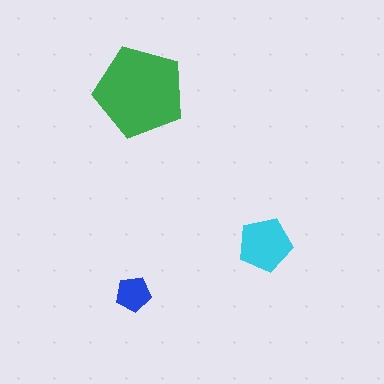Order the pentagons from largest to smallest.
the green one, the cyan one, the blue one.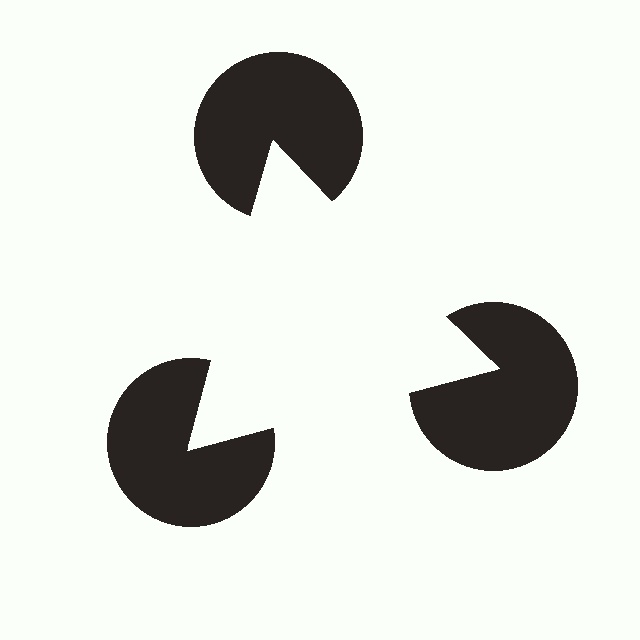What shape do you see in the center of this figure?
An illusory triangle — its edges are inferred from the aligned wedge cuts in the pac-man discs, not physically drawn.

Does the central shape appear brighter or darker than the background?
It typically appears slightly brighter than the background, even though no actual brightness change is drawn.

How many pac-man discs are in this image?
There are 3 — one at each vertex of the illusory triangle.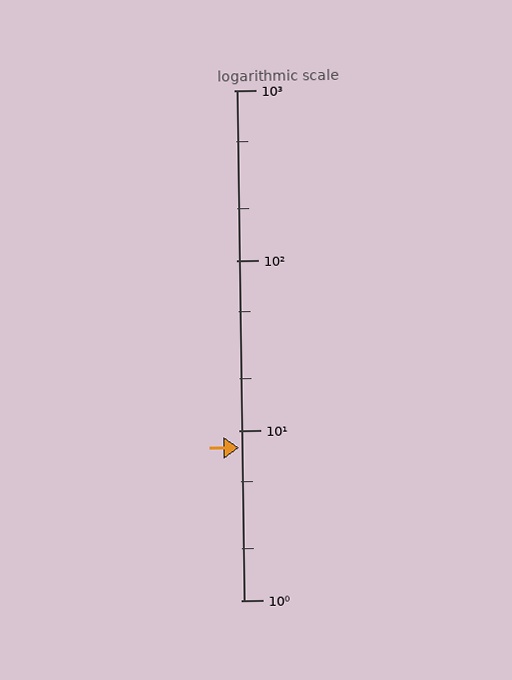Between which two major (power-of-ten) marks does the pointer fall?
The pointer is between 1 and 10.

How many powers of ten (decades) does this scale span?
The scale spans 3 decades, from 1 to 1000.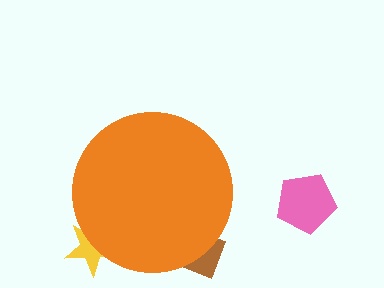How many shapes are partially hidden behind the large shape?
2 shapes are partially hidden.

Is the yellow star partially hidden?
Yes, the yellow star is partially hidden behind the orange circle.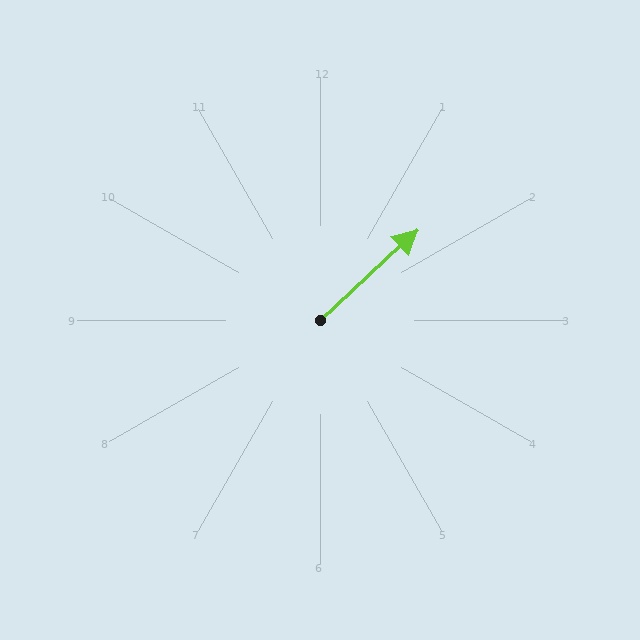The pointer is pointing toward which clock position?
Roughly 2 o'clock.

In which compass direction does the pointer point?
Northeast.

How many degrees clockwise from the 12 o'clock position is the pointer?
Approximately 47 degrees.